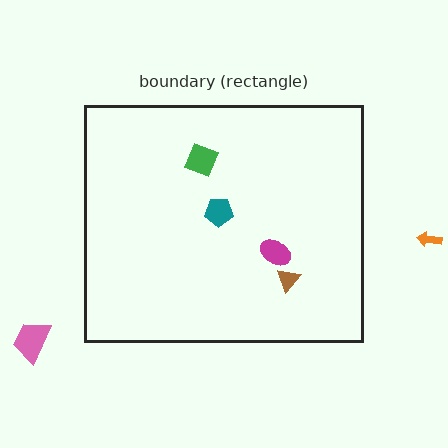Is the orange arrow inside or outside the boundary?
Outside.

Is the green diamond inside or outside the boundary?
Inside.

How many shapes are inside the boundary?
4 inside, 2 outside.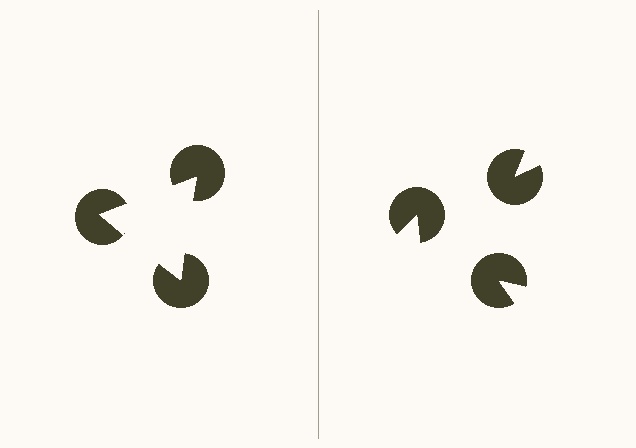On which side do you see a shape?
An illusory triangle appears on the left side. On the right side the wedge cuts are rotated, so no coherent shape forms.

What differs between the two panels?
The pac-man discs are positioned identically on both sides; only the wedge orientations differ. On the left they align to a triangle; on the right they are misaligned.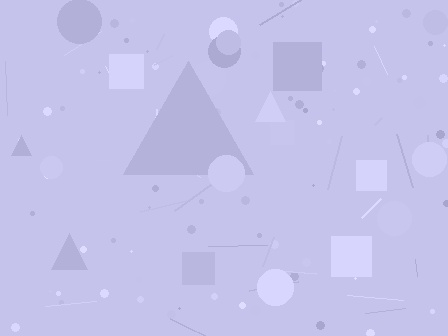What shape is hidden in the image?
A triangle is hidden in the image.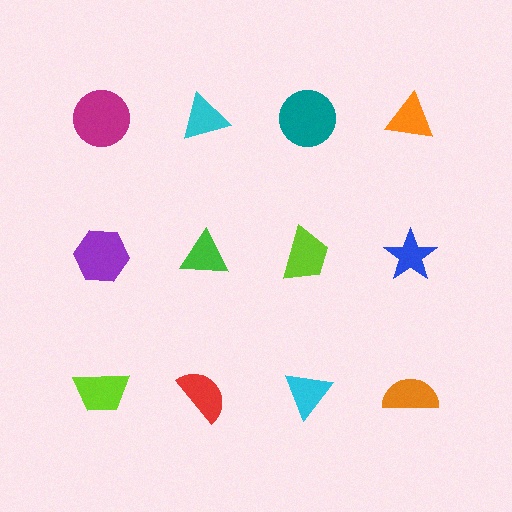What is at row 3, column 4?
An orange semicircle.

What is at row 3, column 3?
A cyan triangle.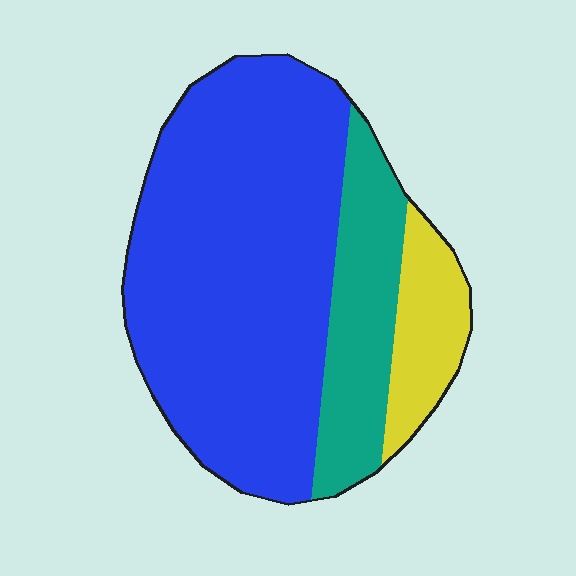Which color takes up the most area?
Blue, at roughly 70%.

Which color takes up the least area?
Yellow, at roughly 10%.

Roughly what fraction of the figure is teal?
Teal takes up about one fifth (1/5) of the figure.